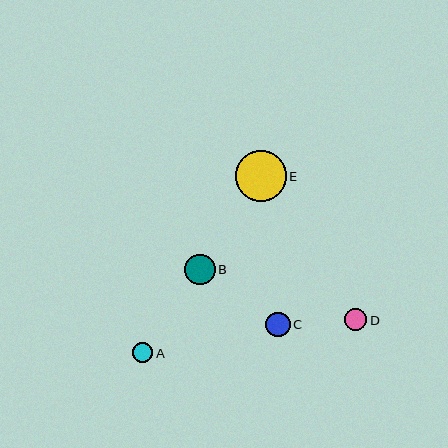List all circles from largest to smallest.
From largest to smallest: E, B, C, D, A.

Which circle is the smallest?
Circle A is the smallest with a size of approximately 20 pixels.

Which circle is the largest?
Circle E is the largest with a size of approximately 51 pixels.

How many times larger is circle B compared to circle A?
Circle B is approximately 1.5 times the size of circle A.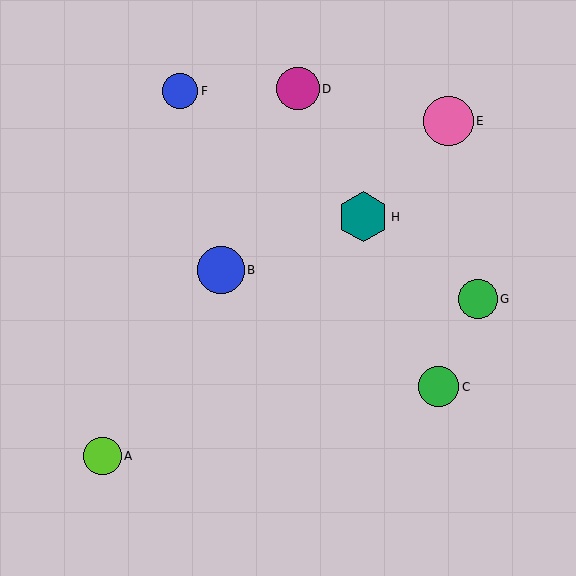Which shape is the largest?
The teal hexagon (labeled H) is the largest.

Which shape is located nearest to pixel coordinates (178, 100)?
The blue circle (labeled F) at (180, 91) is nearest to that location.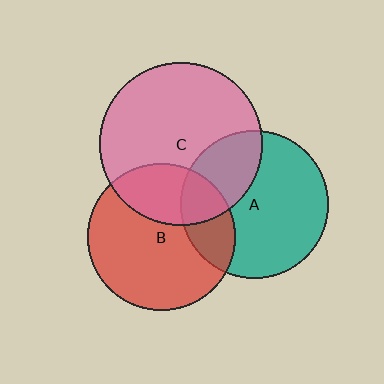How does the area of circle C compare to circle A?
Approximately 1.2 times.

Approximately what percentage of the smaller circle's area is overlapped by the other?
Approximately 30%.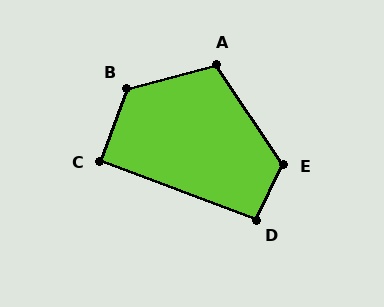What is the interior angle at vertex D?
Approximately 96 degrees (obtuse).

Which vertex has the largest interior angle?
B, at approximately 125 degrees.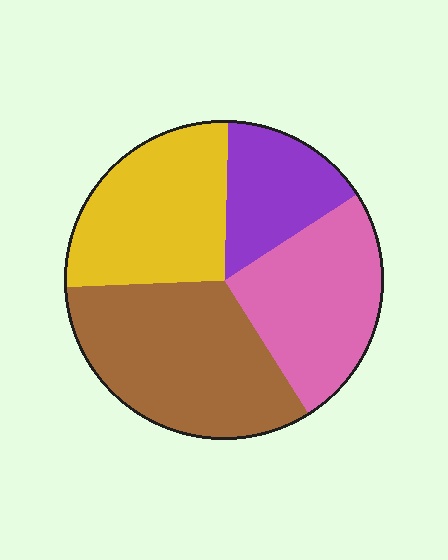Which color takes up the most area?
Brown, at roughly 35%.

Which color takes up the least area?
Purple, at roughly 15%.